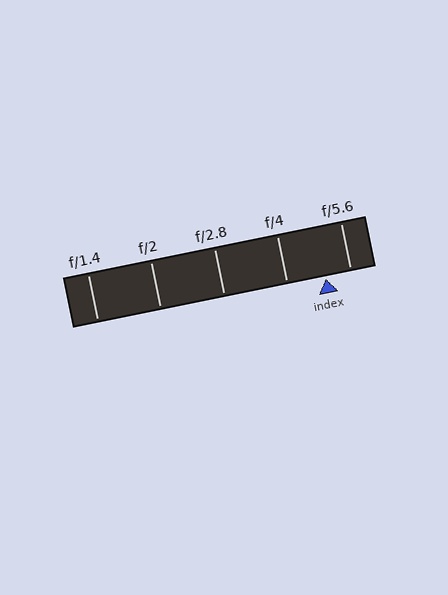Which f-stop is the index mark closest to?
The index mark is closest to f/5.6.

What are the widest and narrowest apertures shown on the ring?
The widest aperture shown is f/1.4 and the narrowest is f/5.6.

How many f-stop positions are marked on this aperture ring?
There are 5 f-stop positions marked.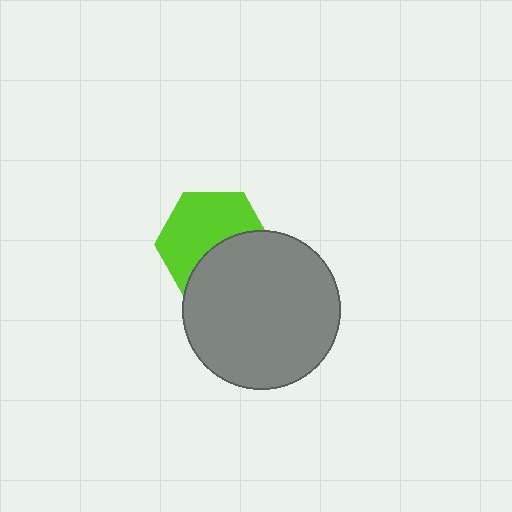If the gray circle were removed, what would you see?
You would see the complete lime hexagon.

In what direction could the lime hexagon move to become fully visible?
The lime hexagon could move up. That would shift it out from behind the gray circle entirely.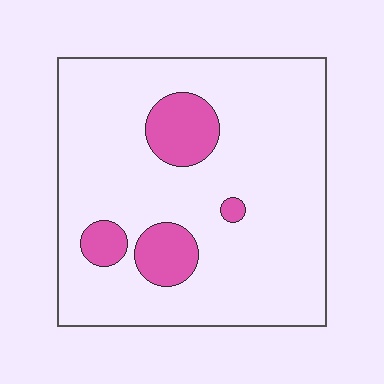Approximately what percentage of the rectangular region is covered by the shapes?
Approximately 15%.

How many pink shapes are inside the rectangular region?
4.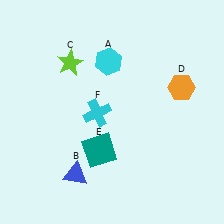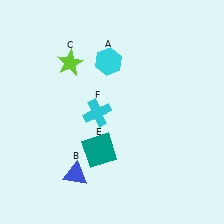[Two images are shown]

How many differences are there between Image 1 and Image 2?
There is 1 difference between the two images.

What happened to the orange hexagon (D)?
The orange hexagon (D) was removed in Image 2. It was in the top-right area of Image 1.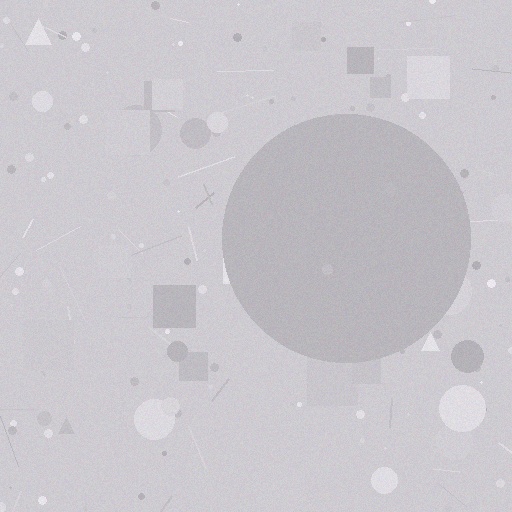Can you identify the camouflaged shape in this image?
The camouflaged shape is a circle.